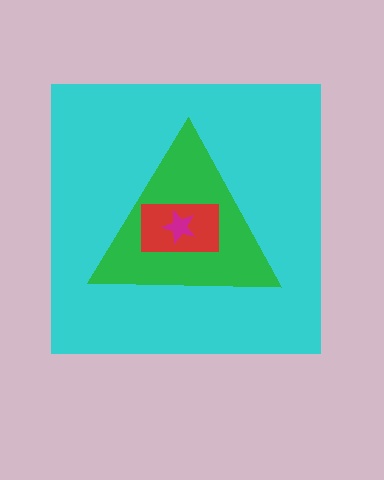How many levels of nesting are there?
4.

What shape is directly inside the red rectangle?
The magenta star.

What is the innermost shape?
The magenta star.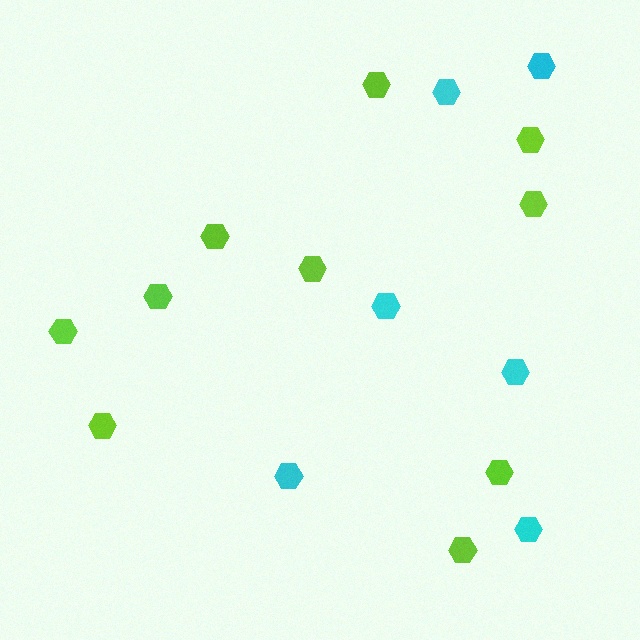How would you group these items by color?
There are 2 groups: one group of cyan hexagons (6) and one group of lime hexagons (10).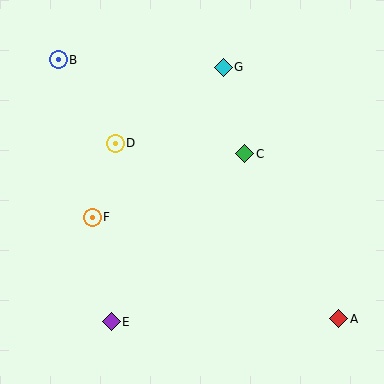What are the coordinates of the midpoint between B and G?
The midpoint between B and G is at (141, 64).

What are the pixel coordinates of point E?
Point E is at (111, 322).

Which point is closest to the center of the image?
Point C at (245, 154) is closest to the center.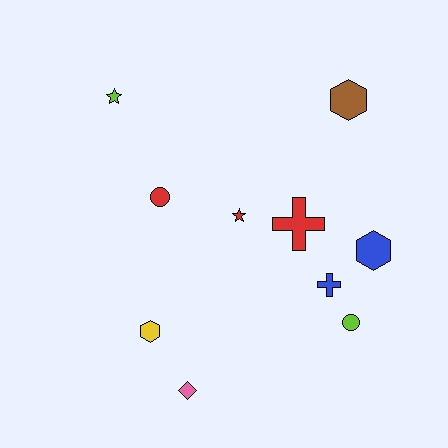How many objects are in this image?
There are 10 objects.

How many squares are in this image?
There are no squares.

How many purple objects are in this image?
There are no purple objects.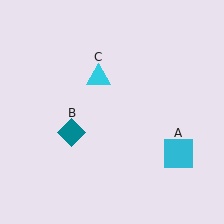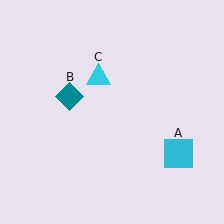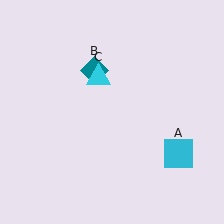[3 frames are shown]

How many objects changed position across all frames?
1 object changed position: teal diamond (object B).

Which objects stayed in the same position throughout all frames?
Cyan square (object A) and cyan triangle (object C) remained stationary.